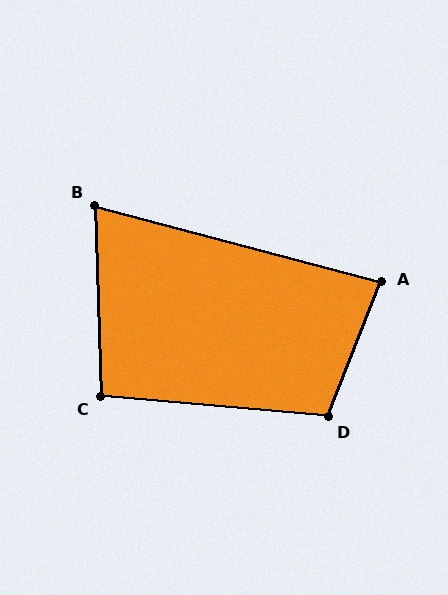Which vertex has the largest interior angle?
D, at approximately 106 degrees.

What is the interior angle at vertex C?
Approximately 97 degrees (obtuse).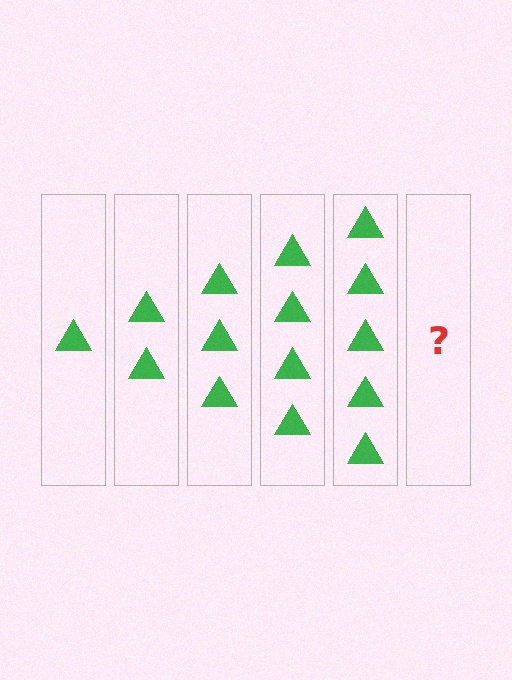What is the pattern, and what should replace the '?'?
The pattern is that each step adds one more triangle. The '?' should be 6 triangles.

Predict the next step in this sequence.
The next step is 6 triangles.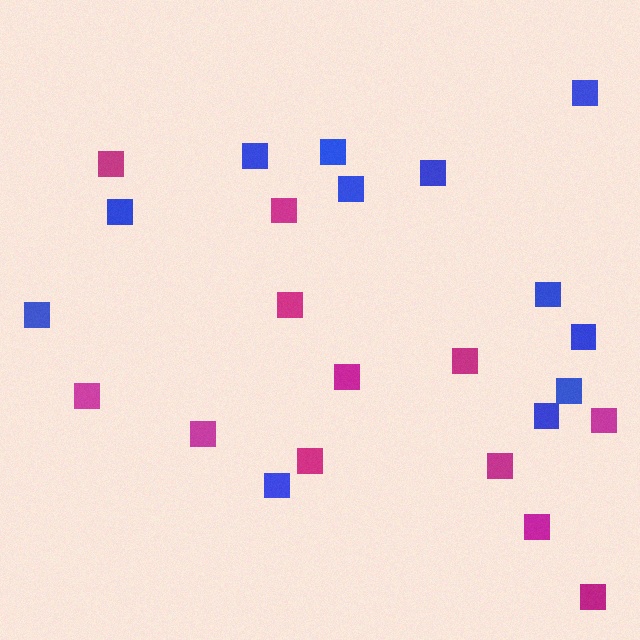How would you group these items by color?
There are 2 groups: one group of magenta squares (12) and one group of blue squares (12).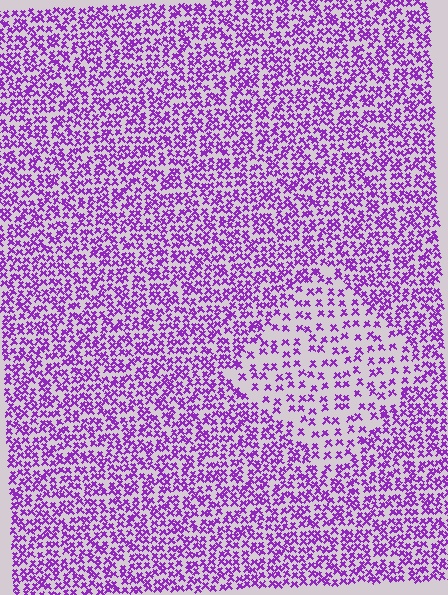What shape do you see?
I see a diamond.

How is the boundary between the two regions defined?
The boundary is defined by a change in element density (approximately 2.0x ratio). All elements are the same color, size, and shape.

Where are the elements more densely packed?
The elements are more densely packed outside the diamond boundary.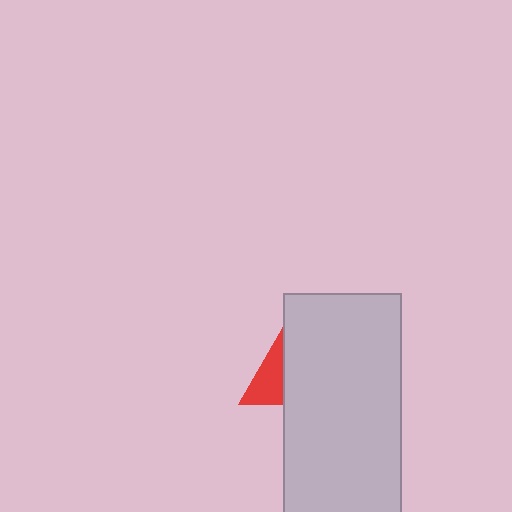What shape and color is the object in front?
The object in front is a light gray rectangle.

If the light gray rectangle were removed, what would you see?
You would see the complete red triangle.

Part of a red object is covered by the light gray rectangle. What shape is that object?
It is a triangle.